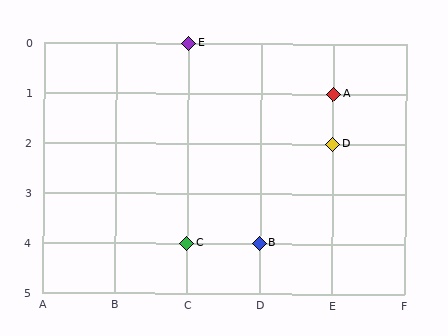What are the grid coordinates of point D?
Point D is at grid coordinates (E, 2).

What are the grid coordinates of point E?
Point E is at grid coordinates (C, 0).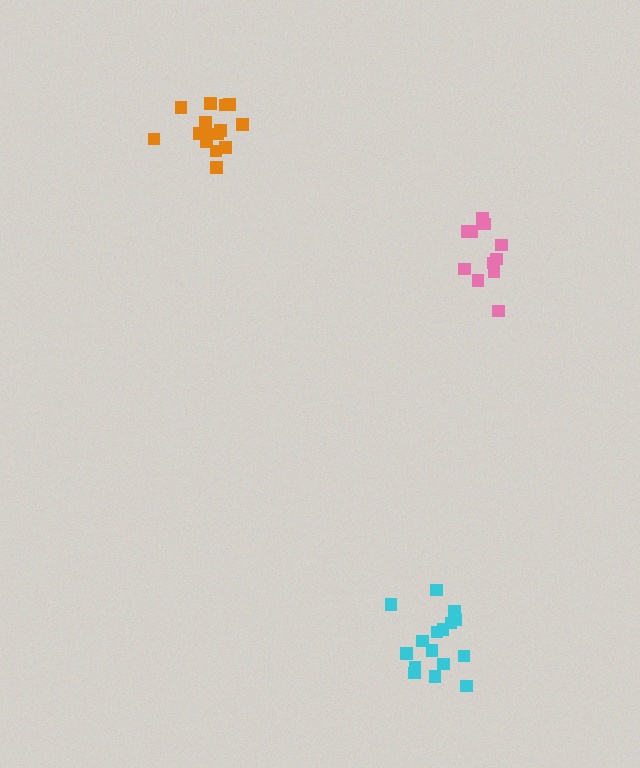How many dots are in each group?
Group 1: 16 dots, Group 2: 15 dots, Group 3: 12 dots (43 total).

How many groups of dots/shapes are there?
There are 3 groups.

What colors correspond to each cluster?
The clusters are colored: cyan, orange, pink.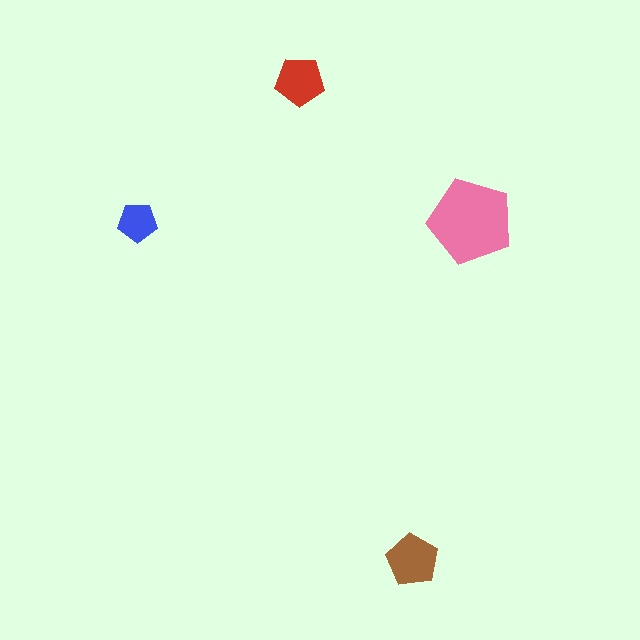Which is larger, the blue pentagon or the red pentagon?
The red one.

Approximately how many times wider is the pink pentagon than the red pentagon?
About 1.5 times wider.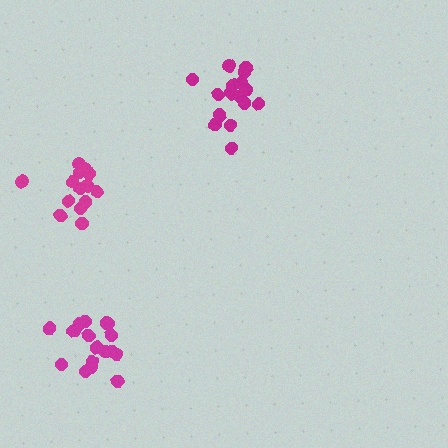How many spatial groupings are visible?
There are 3 spatial groupings.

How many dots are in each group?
Group 1: 18 dots, Group 2: 17 dots, Group 3: 14 dots (49 total).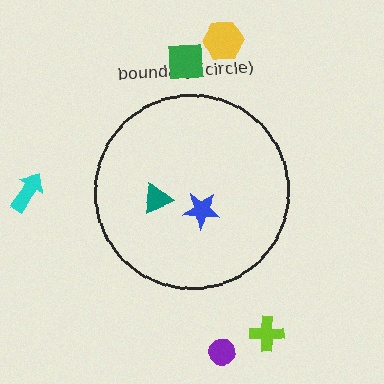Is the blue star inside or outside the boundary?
Inside.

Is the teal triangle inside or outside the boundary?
Inside.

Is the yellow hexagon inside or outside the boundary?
Outside.